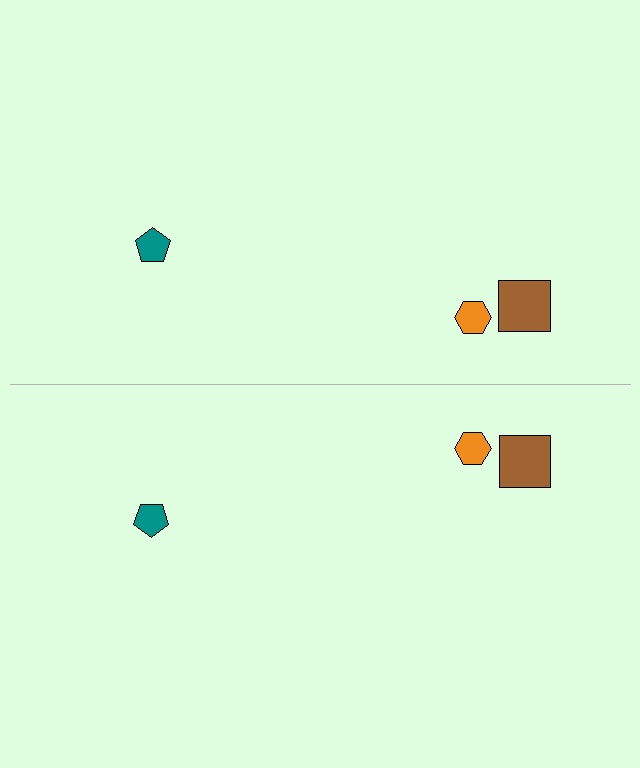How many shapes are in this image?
There are 6 shapes in this image.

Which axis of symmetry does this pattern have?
The pattern has a horizontal axis of symmetry running through the center of the image.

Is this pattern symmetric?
Yes, this pattern has bilateral (reflection) symmetry.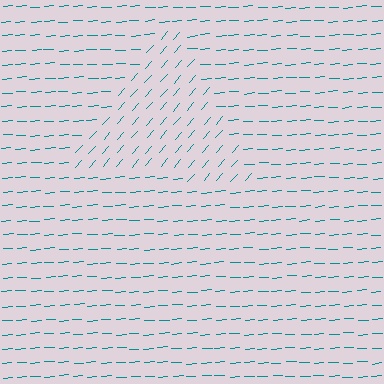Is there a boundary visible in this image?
Yes, there is a texture boundary formed by a change in line orientation.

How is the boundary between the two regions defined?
The boundary is defined purely by a change in line orientation (approximately 45 degrees difference). All lines are the same color and thickness.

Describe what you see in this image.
The image is filled with small teal line segments. A triangle region in the image has lines oriented differently from the surrounding lines, creating a visible texture boundary.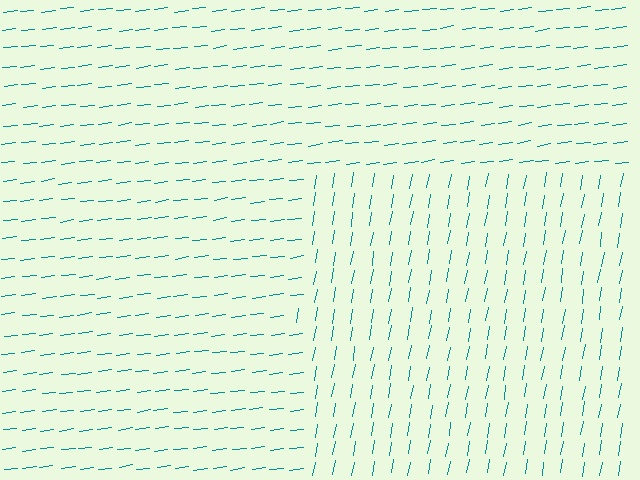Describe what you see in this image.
The image is filled with small teal line segments. A rectangle region in the image has lines oriented differently from the surrounding lines, creating a visible texture boundary.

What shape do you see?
I see a rectangle.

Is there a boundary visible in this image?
Yes, there is a texture boundary formed by a change in line orientation.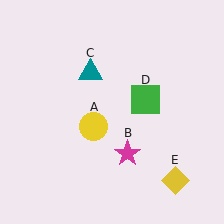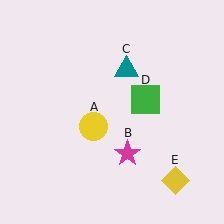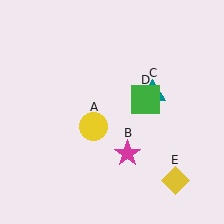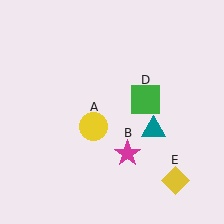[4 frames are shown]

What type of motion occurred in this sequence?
The teal triangle (object C) rotated clockwise around the center of the scene.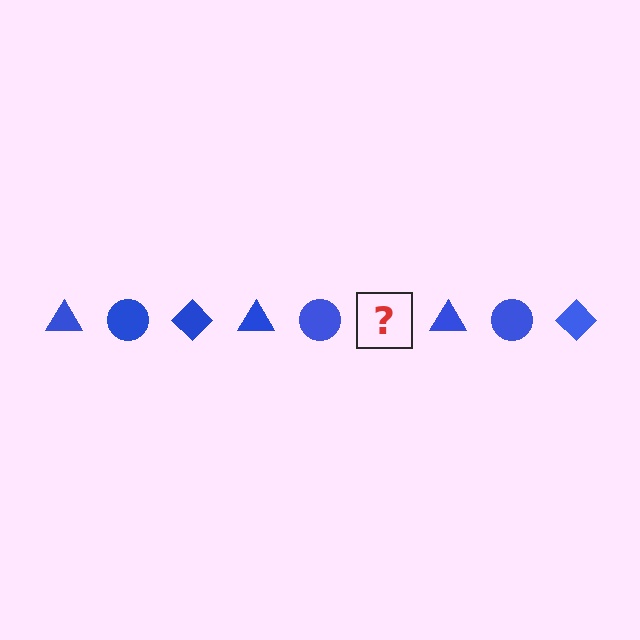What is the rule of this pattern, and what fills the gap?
The rule is that the pattern cycles through triangle, circle, diamond shapes in blue. The gap should be filled with a blue diamond.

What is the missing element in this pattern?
The missing element is a blue diamond.